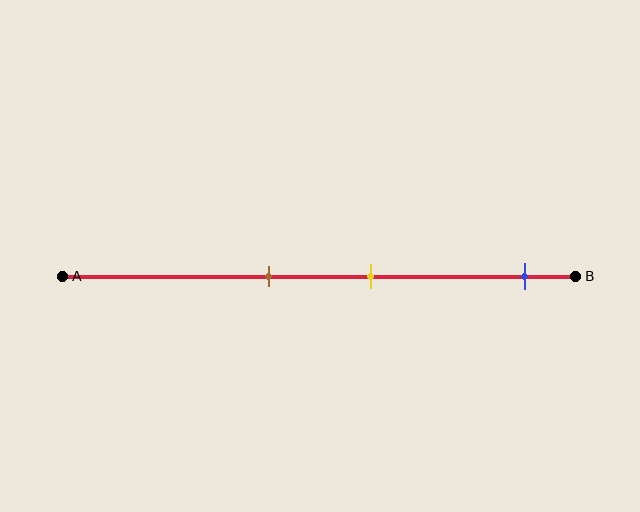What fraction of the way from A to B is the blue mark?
The blue mark is approximately 90% (0.9) of the way from A to B.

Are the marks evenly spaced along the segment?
No, the marks are not evenly spaced.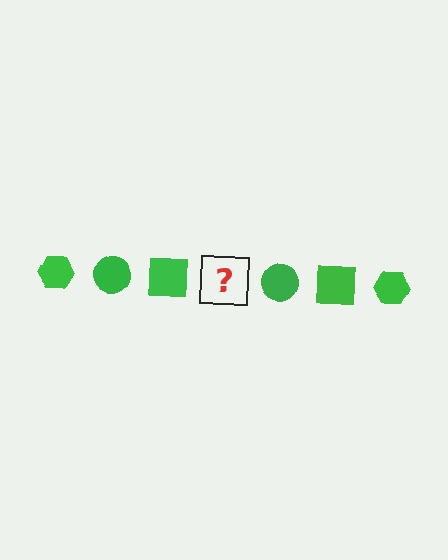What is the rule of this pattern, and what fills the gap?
The rule is that the pattern cycles through hexagon, circle, square shapes in green. The gap should be filled with a green hexagon.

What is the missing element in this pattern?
The missing element is a green hexagon.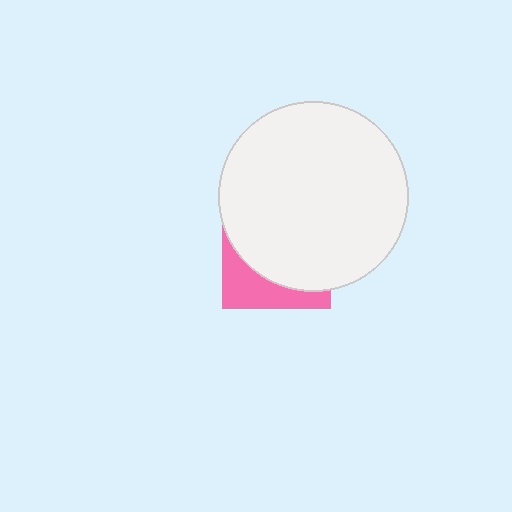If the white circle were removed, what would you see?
You would see the complete pink square.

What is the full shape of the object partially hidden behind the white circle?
The partially hidden object is a pink square.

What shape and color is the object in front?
The object in front is a white circle.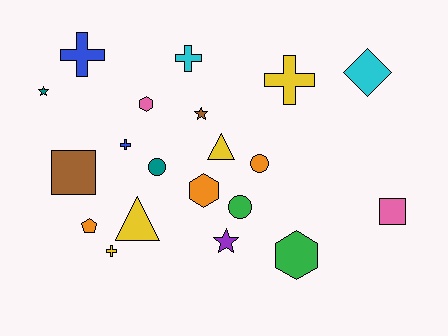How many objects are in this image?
There are 20 objects.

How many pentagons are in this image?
There is 1 pentagon.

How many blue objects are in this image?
There are 2 blue objects.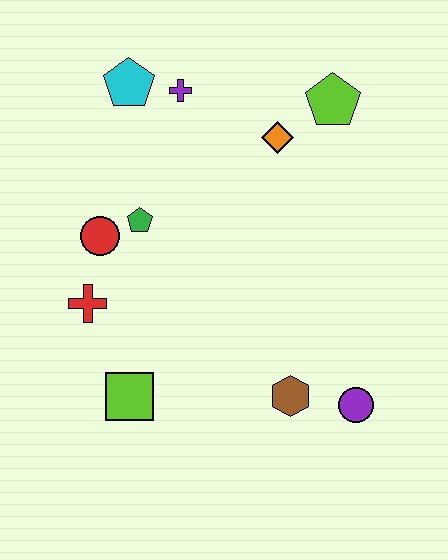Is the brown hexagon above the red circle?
No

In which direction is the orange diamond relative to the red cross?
The orange diamond is to the right of the red cross.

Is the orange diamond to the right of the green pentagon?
Yes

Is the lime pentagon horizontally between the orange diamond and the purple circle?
Yes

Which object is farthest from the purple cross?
The purple circle is farthest from the purple cross.